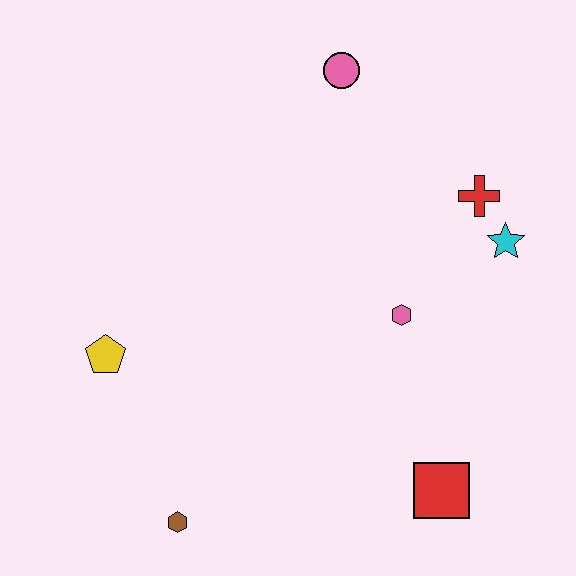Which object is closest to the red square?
The pink hexagon is closest to the red square.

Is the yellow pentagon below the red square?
No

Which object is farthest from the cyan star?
The brown hexagon is farthest from the cyan star.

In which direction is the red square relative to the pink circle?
The red square is below the pink circle.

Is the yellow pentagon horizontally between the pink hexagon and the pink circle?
No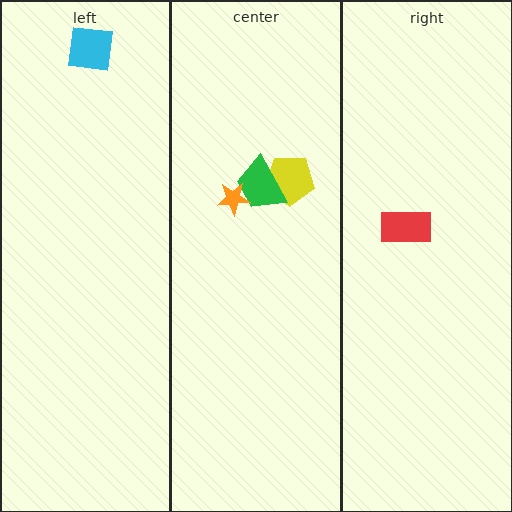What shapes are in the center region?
The yellow pentagon, the green trapezoid, the orange star.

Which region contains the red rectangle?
The right region.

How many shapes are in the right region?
1.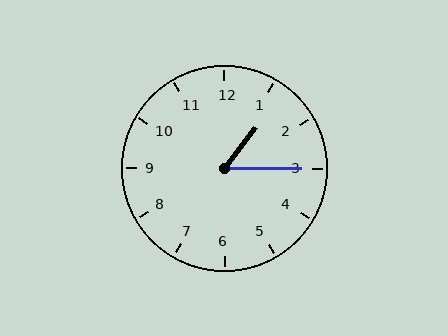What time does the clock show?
1:15.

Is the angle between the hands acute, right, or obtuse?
It is acute.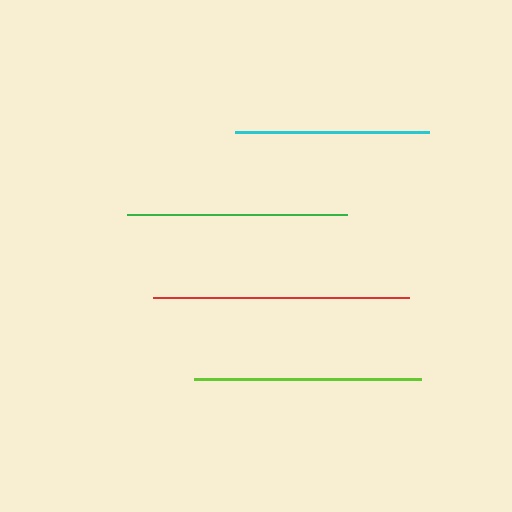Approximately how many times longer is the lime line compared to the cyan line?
The lime line is approximately 1.2 times the length of the cyan line.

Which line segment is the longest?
The red line is the longest at approximately 256 pixels.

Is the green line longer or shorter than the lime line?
The lime line is longer than the green line.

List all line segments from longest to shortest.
From longest to shortest: red, lime, green, cyan.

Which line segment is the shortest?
The cyan line is the shortest at approximately 194 pixels.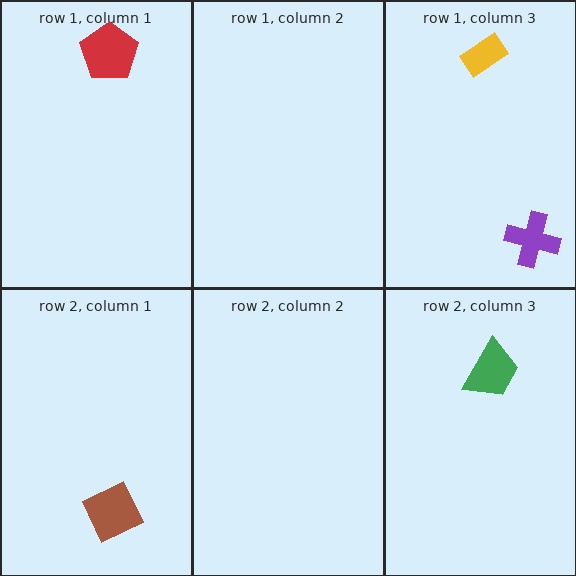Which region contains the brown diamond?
The row 2, column 1 region.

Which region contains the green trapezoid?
The row 2, column 3 region.